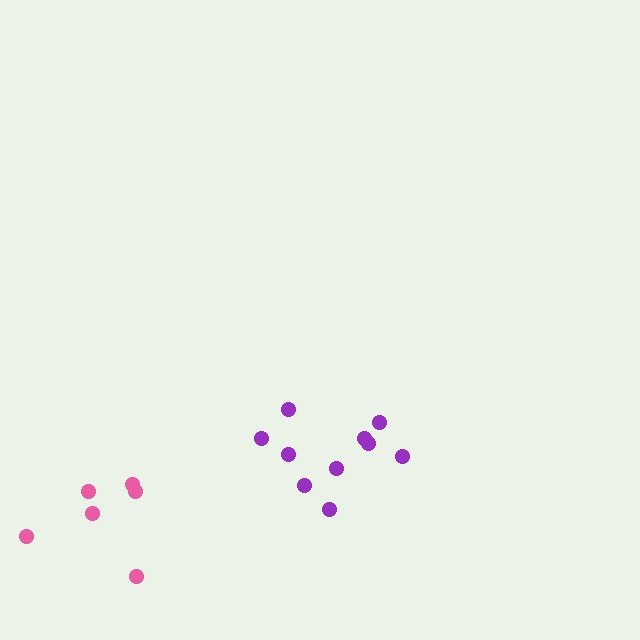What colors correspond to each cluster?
The clusters are colored: pink, purple.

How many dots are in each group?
Group 1: 6 dots, Group 2: 10 dots (16 total).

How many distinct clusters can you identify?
There are 2 distinct clusters.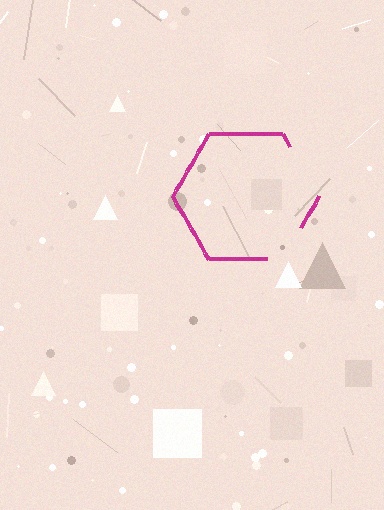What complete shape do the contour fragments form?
The contour fragments form a hexagon.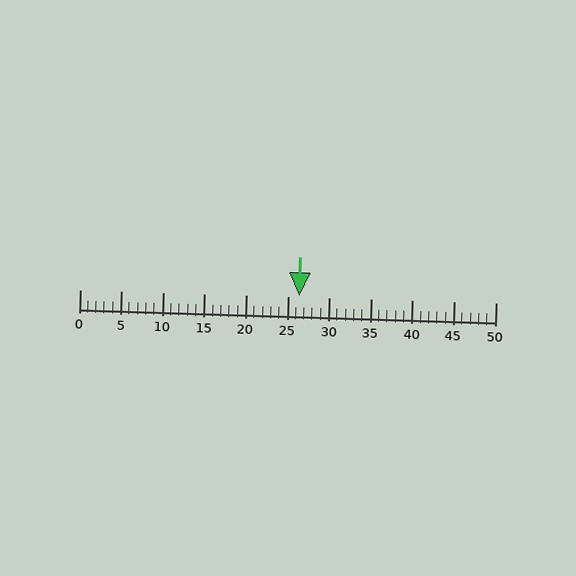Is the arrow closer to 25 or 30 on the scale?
The arrow is closer to 25.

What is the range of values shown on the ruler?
The ruler shows values from 0 to 50.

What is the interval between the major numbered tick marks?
The major tick marks are spaced 5 units apart.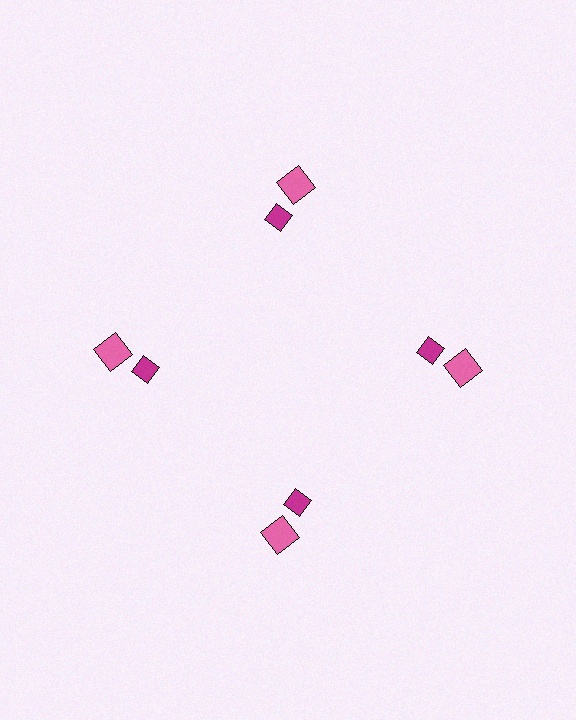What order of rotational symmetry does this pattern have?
This pattern has 4-fold rotational symmetry.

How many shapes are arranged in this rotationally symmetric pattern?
There are 8 shapes, arranged in 4 groups of 2.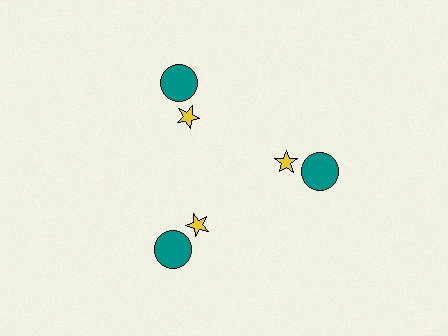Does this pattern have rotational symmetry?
Yes, this pattern has 3-fold rotational symmetry. It looks the same after rotating 120 degrees around the center.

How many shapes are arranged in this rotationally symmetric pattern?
There are 6 shapes, arranged in 3 groups of 2.